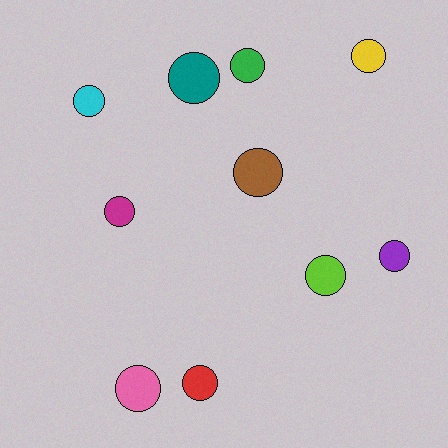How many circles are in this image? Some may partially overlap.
There are 10 circles.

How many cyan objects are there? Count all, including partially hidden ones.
There is 1 cyan object.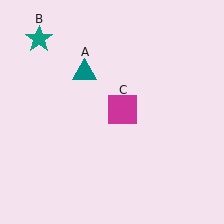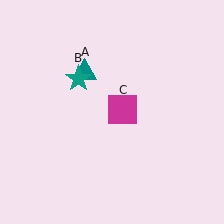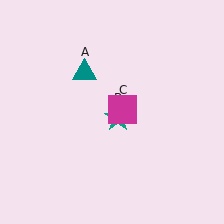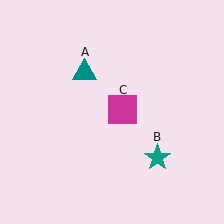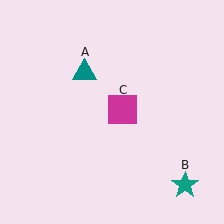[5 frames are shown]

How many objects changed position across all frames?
1 object changed position: teal star (object B).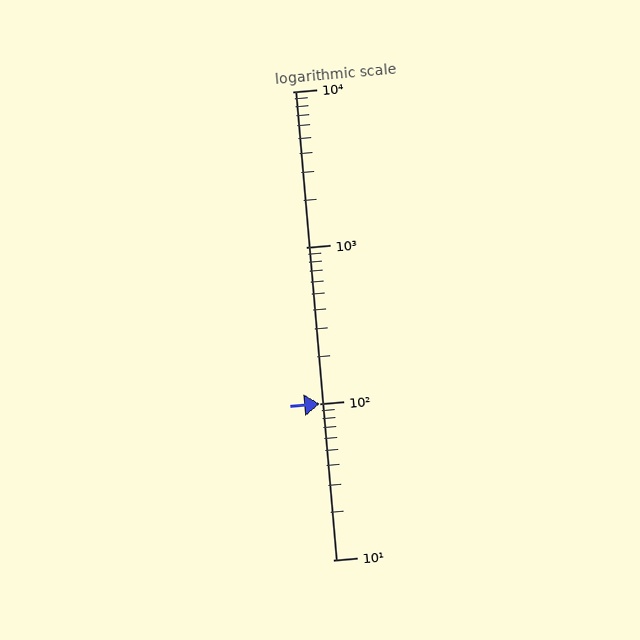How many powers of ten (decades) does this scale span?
The scale spans 3 decades, from 10 to 10000.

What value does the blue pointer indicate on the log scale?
The pointer indicates approximately 100.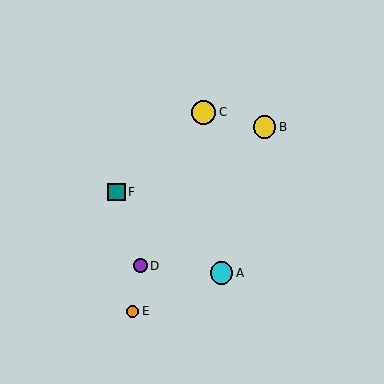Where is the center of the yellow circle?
The center of the yellow circle is at (264, 127).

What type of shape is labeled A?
Shape A is a cyan circle.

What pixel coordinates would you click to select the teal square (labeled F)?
Click at (117, 192) to select the teal square F.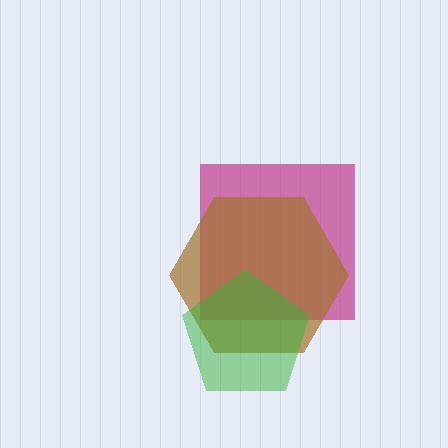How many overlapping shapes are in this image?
There are 3 overlapping shapes in the image.